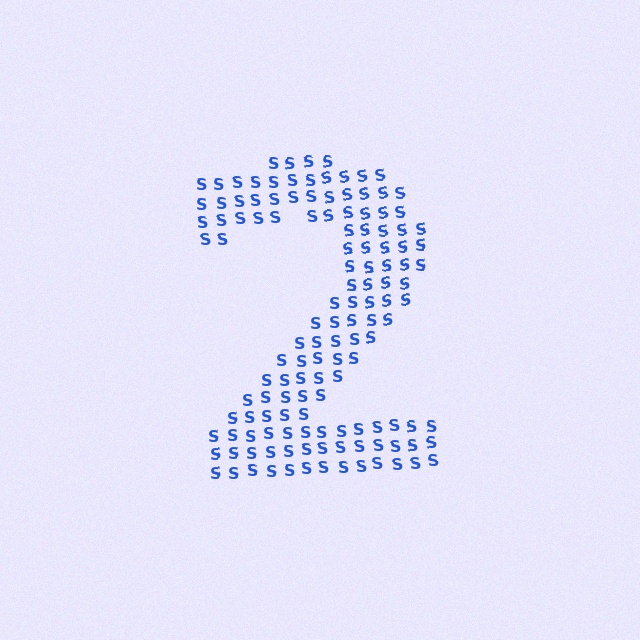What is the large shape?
The large shape is the digit 2.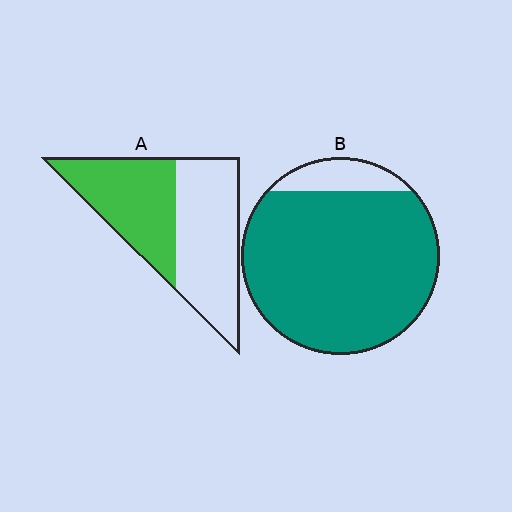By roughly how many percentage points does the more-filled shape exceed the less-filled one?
By roughly 40 percentage points (B over A).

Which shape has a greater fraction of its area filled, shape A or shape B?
Shape B.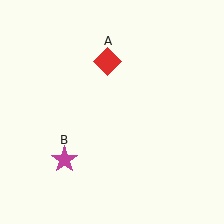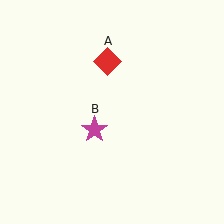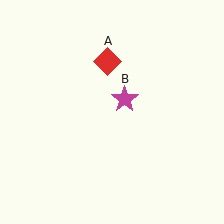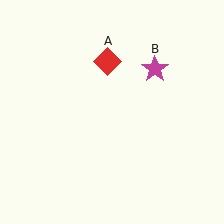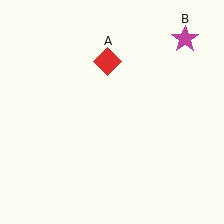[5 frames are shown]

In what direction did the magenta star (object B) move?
The magenta star (object B) moved up and to the right.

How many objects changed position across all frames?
1 object changed position: magenta star (object B).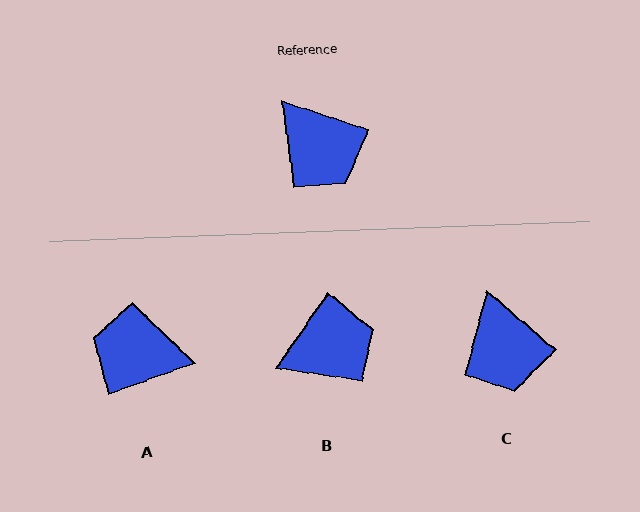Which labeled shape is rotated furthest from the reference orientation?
A, about 142 degrees away.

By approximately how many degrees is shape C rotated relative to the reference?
Approximately 23 degrees clockwise.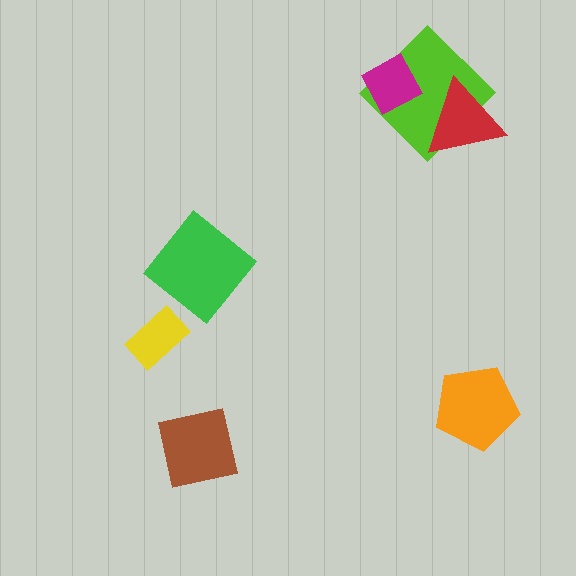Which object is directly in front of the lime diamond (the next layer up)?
The magenta diamond is directly in front of the lime diamond.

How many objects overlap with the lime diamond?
2 objects overlap with the lime diamond.